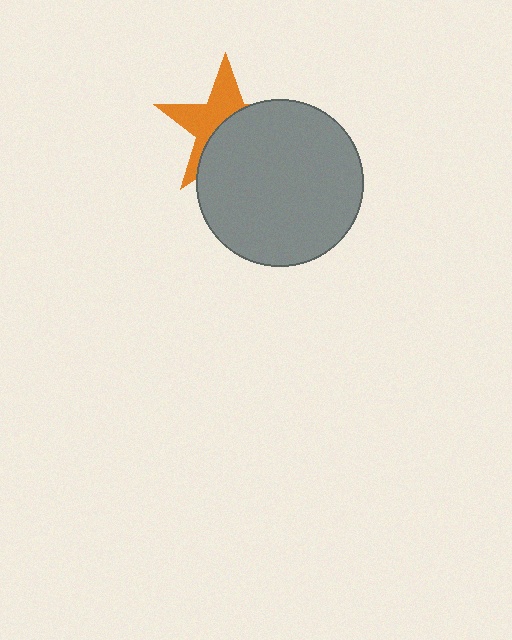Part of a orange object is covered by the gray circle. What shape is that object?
It is a star.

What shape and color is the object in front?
The object in front is a gray circle.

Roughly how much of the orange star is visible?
About half of it is visible (roughly 47%).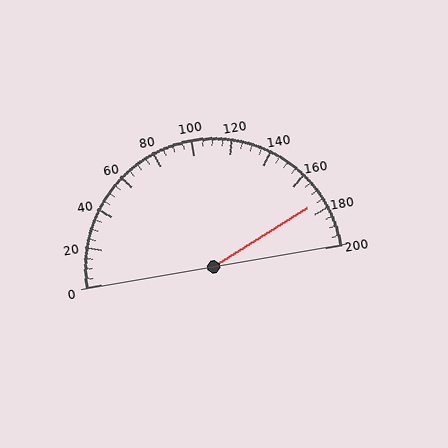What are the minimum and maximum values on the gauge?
The gauge ranges from 0 to 200.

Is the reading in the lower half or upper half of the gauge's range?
The reading is in the upper half of the range (0 to 200).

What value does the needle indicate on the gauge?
The needle indicates approximately 175.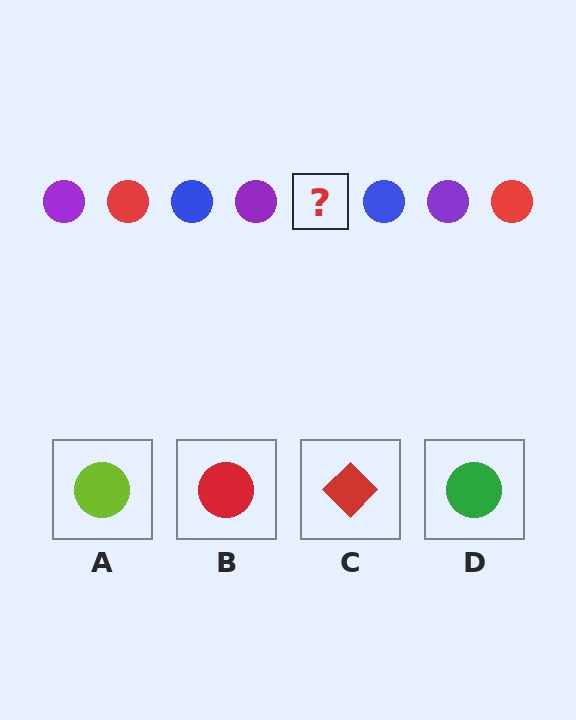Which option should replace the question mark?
Option B.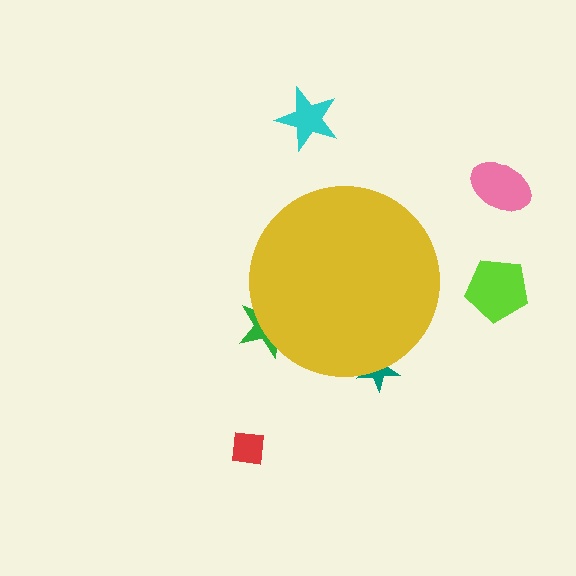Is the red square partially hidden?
No, the red square is fully visible.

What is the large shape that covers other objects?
A yellow circle.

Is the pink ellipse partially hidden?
No, the pink ellipse is fully visible.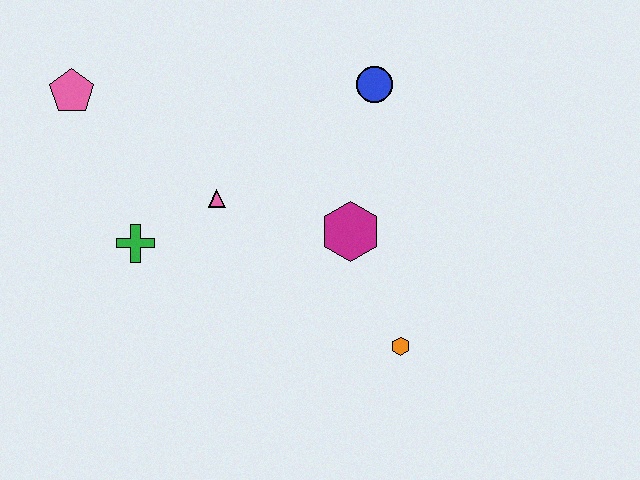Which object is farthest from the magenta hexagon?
The pink pentagon is farthest from the magenta hexagon.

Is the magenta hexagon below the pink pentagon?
Yes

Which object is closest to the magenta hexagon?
The orange hexagon is closest to the magenta hexagon.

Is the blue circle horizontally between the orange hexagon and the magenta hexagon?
Yes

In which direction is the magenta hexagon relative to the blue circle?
The magenta hexagon is below the blue circle.